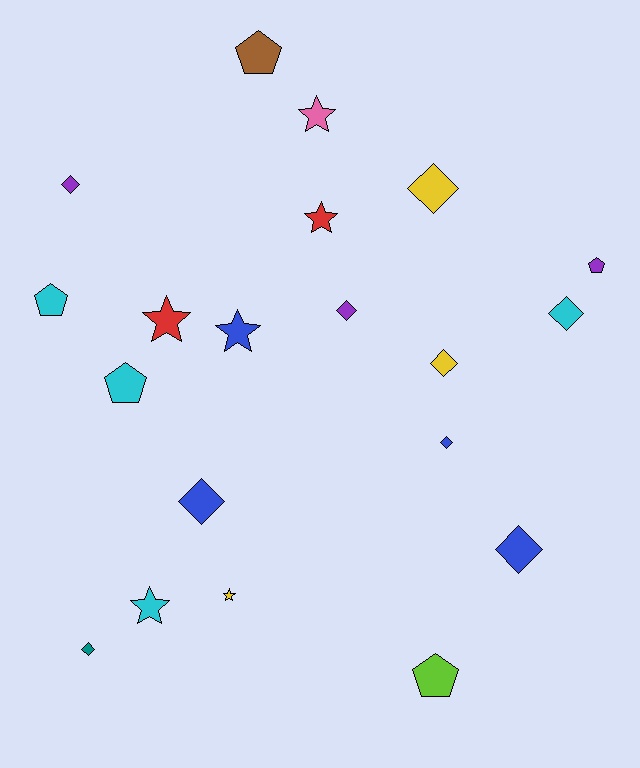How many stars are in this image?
There are 6 stars.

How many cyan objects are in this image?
There are 4 cyan objects.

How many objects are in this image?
There are 20 objects.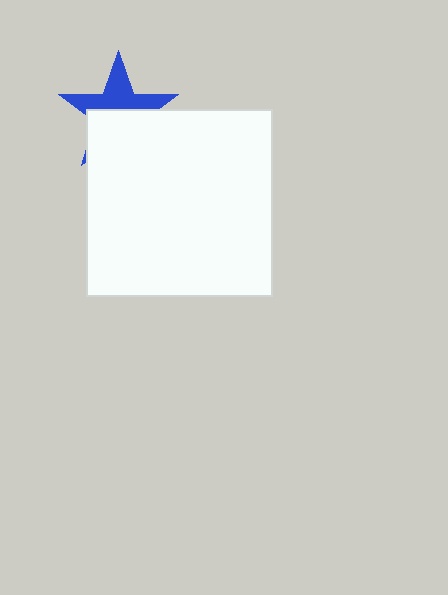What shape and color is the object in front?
The object in front is a white square.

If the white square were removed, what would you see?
You would see the complete blue star.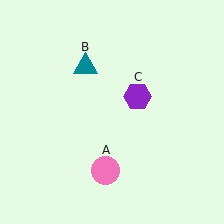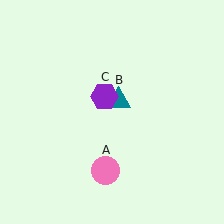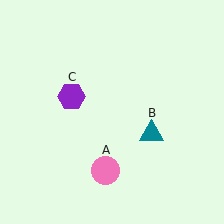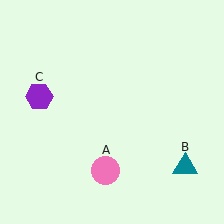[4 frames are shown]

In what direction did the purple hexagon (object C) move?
The purple hexagon (object C) moved left.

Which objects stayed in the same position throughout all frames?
Pink circle (object A) remained stationary.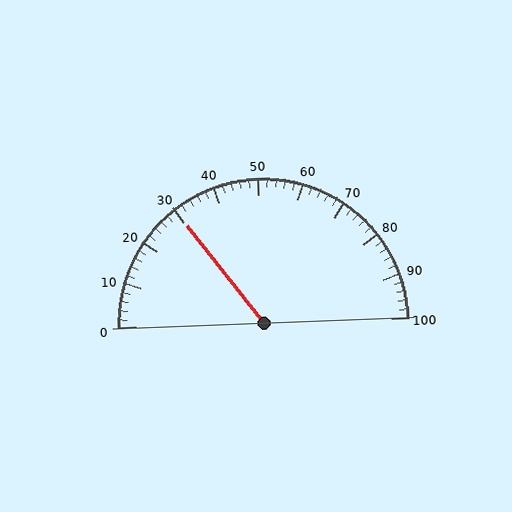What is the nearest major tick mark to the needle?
The nearest major tick mark is 30.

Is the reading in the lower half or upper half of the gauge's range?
The reading is in the lower half of the range (0 to 100).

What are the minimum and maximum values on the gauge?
The gauge ranges from 0 to 100.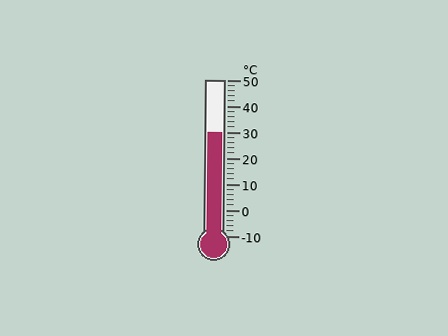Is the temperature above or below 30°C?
The temperature is at 30°C.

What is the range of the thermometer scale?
The thermometer scale ranges from -10°C to 50°C.